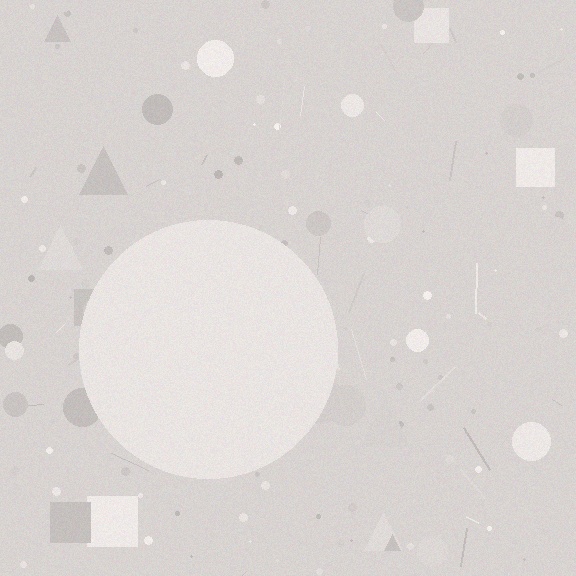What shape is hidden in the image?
A circle is hidden in the image.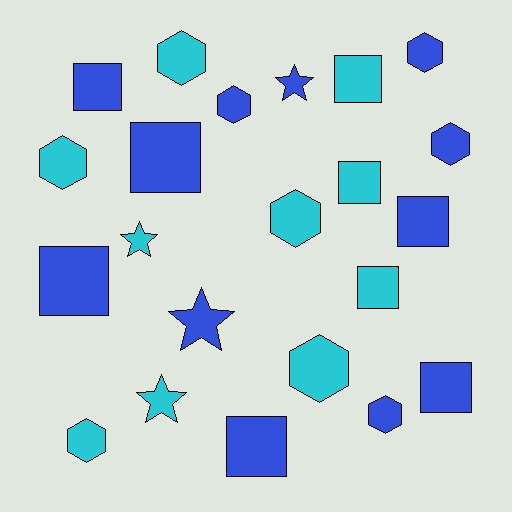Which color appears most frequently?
Blue, with 12 objects.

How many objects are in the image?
There are 22 objects.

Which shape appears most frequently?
Hexagon, with 9 objects.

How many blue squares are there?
There are 6 blue squares.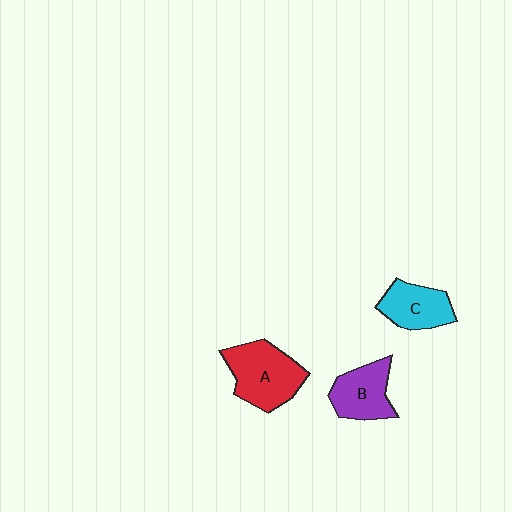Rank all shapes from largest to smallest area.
From largest to smallest: A (red), B (purple), C (cyan).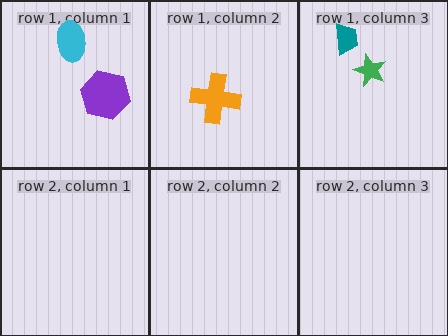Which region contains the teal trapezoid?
The row 1, column 3 region.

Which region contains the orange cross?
The row 1, column 2 region.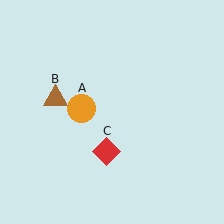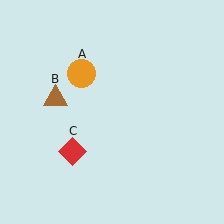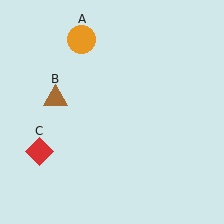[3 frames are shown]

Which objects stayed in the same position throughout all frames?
Brown triangle (object B) remained stationary.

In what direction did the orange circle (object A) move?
The orange circle (object A) moved up.